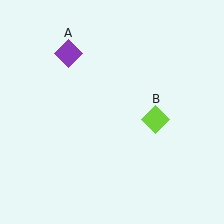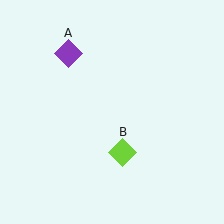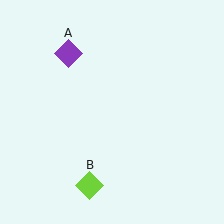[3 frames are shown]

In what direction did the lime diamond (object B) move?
The lime diamond (object B) moved down and to the left.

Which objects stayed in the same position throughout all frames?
Purple diamond (object A) remained stationary.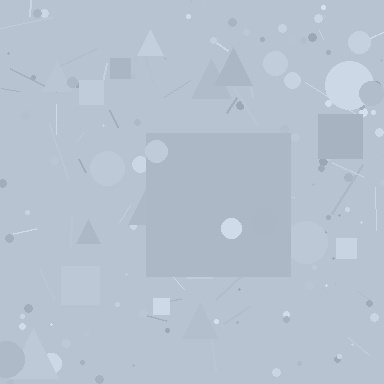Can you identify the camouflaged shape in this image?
The camouflaged shape is a square.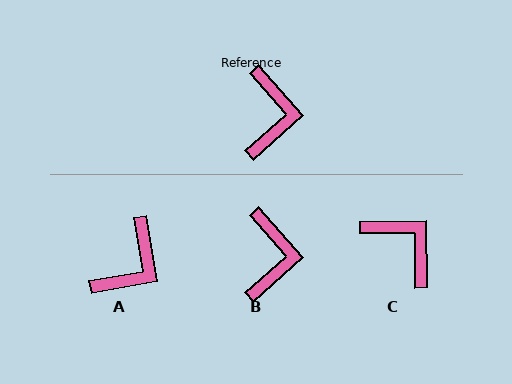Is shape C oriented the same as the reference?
No, it is off by about 49 degrees.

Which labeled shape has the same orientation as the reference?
B.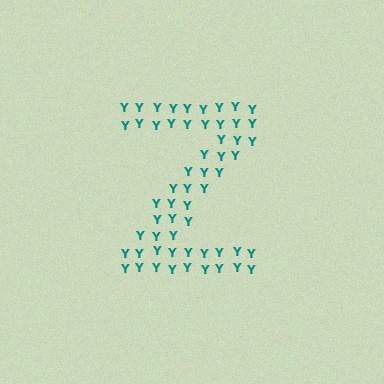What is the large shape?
The large shape is the letter Z.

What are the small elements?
The small elements are letter Y's.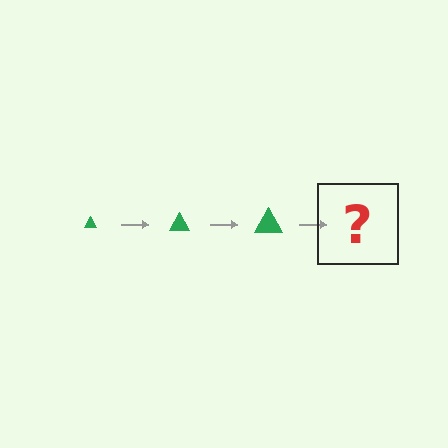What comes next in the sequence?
The next element should be a green triangle, larger than the previous one.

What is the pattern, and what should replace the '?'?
The pattern is that the triangle gets progressively larger each step. The '?' should be a green triangle, larger than the previous one.